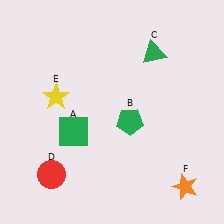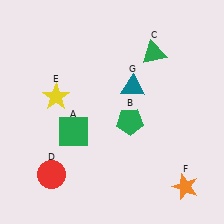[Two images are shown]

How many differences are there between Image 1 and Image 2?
There is 1 difference between the two images.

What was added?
A teal triangle (G) was added in Image 2.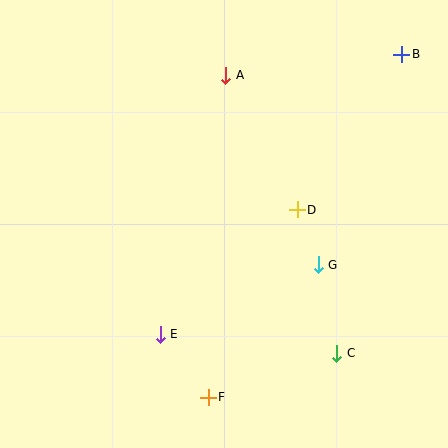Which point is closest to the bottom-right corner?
Point C is closest to the bottom-right corner.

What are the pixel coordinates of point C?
Point C is at (337, 353).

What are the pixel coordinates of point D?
Point D is at (297, 210).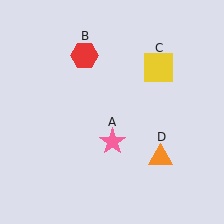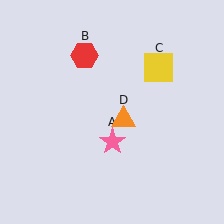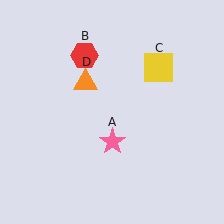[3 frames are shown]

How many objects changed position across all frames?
1 object changed position: orange triangle (object D).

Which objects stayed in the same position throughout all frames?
Pink star (object A) and red hexagon (object B) and yellow square (object C) remained stationary.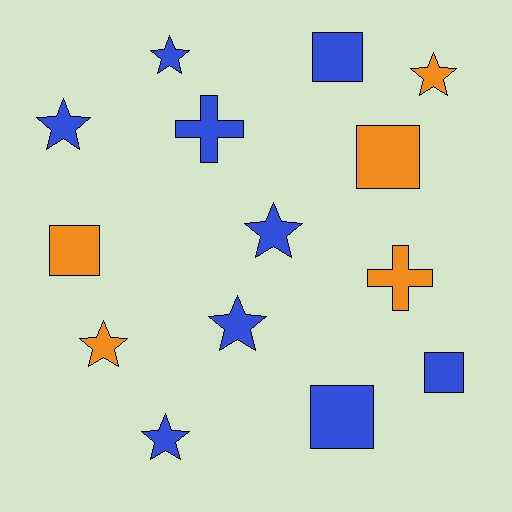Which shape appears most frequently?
Star, with 7 objects.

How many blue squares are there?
There are 3 blue squares.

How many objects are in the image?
There are 14 objects.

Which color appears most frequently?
Blue, with 9 objects.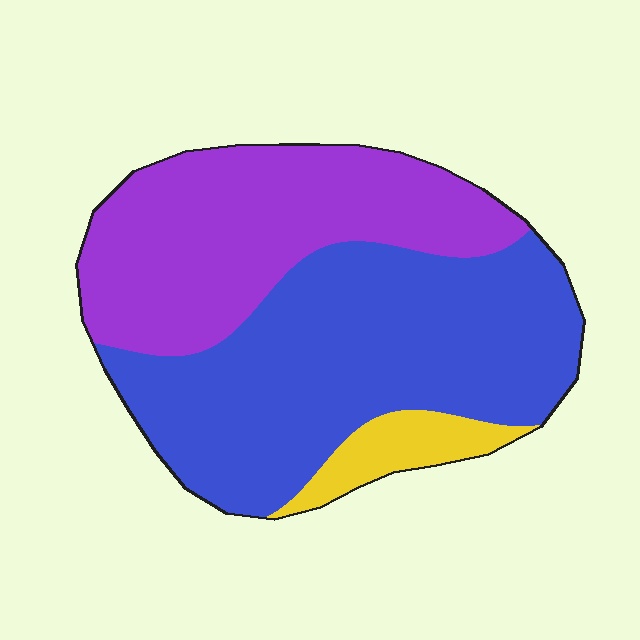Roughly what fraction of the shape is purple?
Purple takes up about two fifths (2/5) of the shape.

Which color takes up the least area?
Yellow, at roughly 5%.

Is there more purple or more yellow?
Purple.